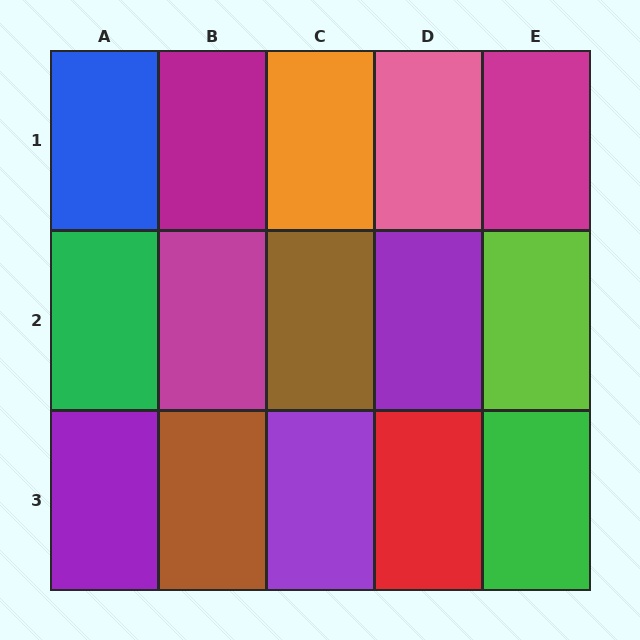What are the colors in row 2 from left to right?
Green, magenta, brown, purple, lime.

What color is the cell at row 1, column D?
Pink.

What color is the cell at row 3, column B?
Brown.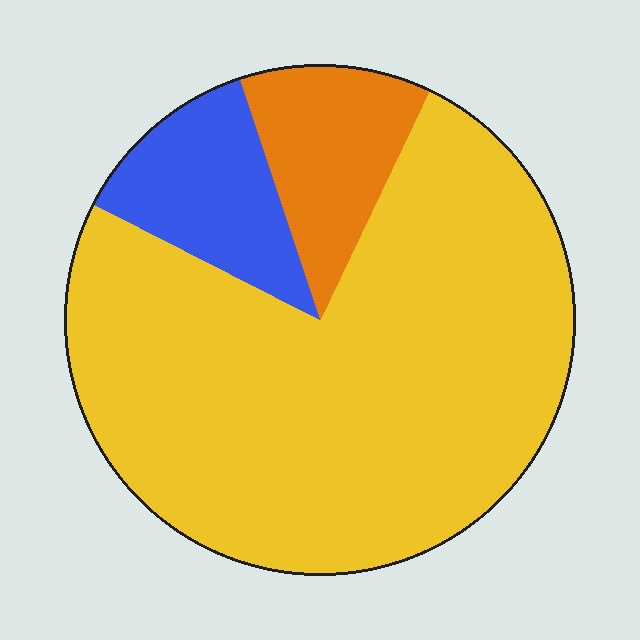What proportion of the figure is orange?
Orange takes up about one eighth (1/8) of the figure.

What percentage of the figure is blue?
Blue covers 12% of the figure.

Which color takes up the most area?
Yellow, at roughly 75%.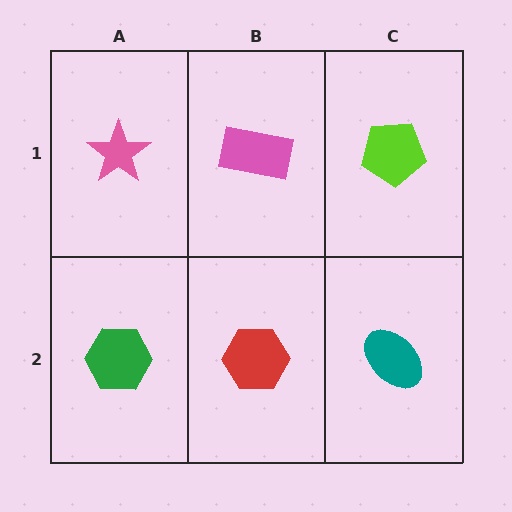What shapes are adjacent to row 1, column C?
A teal ellipse (row 2, column C), a pink rectangle (row 1, column B).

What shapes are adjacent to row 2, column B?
A pink rectangle (row 1, column B), a green hexagon (row 2, column A), a teal ellipse (row 2, column C).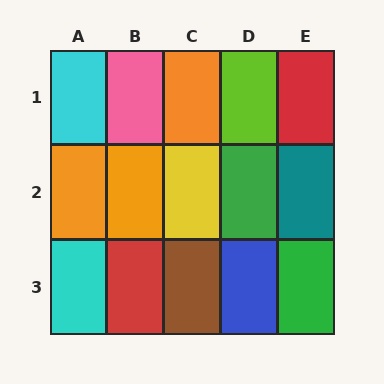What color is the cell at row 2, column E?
Teal.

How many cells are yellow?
1 cell is yellow.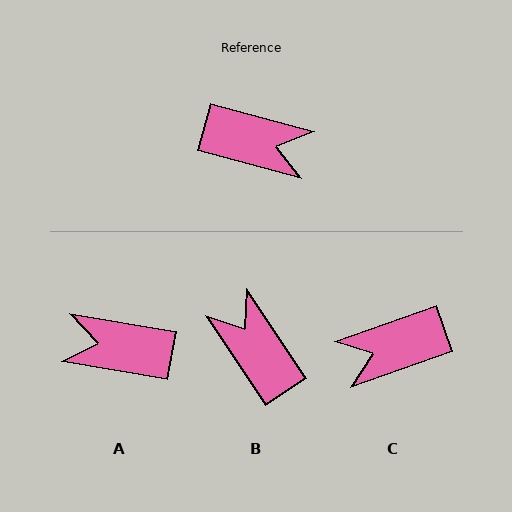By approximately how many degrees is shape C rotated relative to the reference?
Approximately 146 degrees clockwise.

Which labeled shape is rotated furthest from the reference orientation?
A, about 174 degrees away.